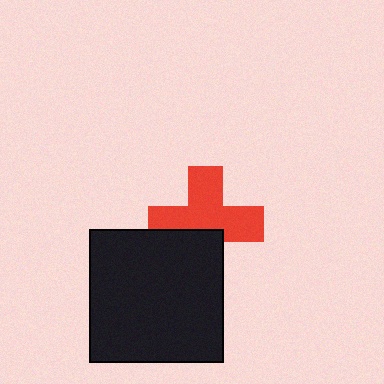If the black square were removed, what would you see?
You would see the complete red cross.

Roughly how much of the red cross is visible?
Most of it is visible (roughly 67%).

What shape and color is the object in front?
The object in front is a black square.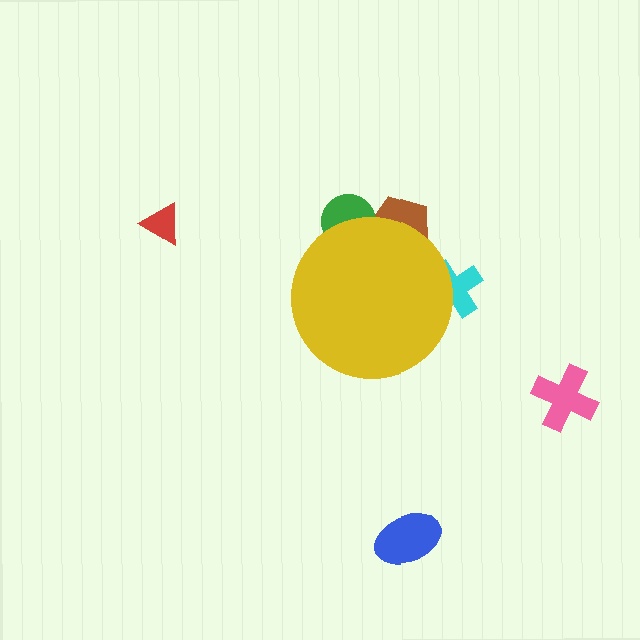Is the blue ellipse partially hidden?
No, the blue ellipse is fully visible.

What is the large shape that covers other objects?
A yellow circle.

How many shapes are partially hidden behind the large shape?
3 shapes are partially hidden.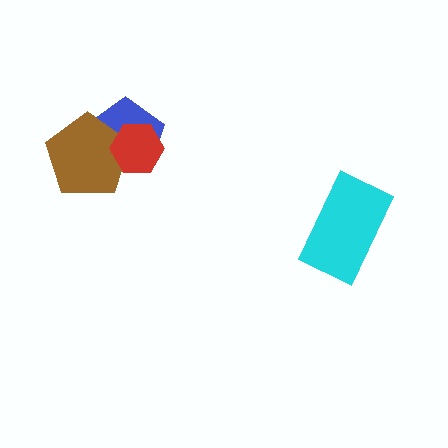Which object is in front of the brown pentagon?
The red hexagon is in front of the brown pentagon.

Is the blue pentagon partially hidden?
Yes, it is partially covered by another shape.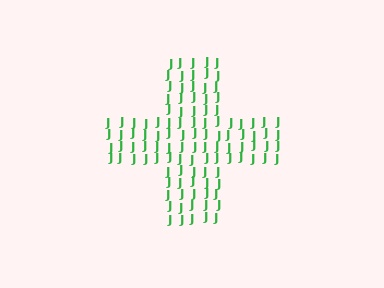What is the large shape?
The large shape is a cross.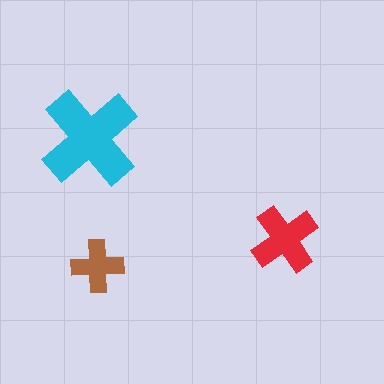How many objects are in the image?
There are 3 objects in the image.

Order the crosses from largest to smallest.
the cyan one, the red one, the brown one.